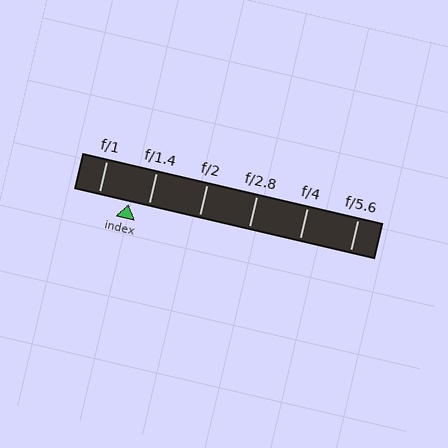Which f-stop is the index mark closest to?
The index mark is closest to f/1.4.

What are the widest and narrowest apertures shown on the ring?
The widest aperture shown is f/1 and the narrowest is f/5.6.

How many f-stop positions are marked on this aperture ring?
There are 6 f-stop positions marked.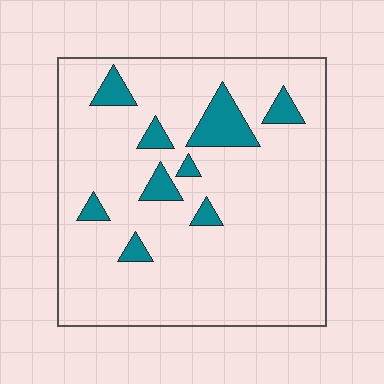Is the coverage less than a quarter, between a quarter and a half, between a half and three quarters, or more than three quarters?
Less than a quarter.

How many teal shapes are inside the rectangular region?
9.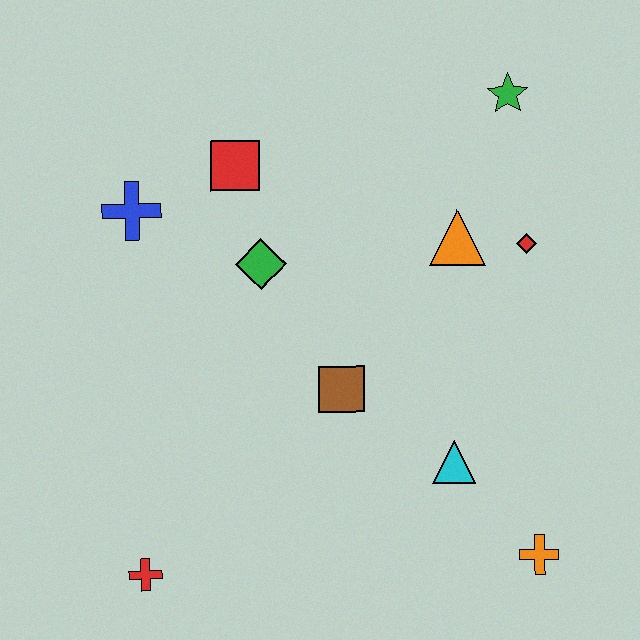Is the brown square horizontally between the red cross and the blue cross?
No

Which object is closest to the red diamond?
The orange triangle is closest to the red diamond.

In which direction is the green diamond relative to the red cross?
The green diamond is above the red cross.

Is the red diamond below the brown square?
No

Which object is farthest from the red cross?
The green star is farthest from the red cross.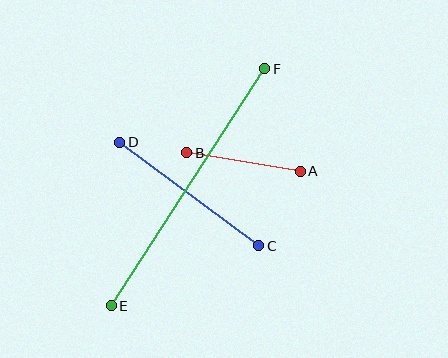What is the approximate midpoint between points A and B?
The midpoint is at approximately (243, 162) pixels.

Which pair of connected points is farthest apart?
Points E and F are farthest apart.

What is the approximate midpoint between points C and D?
The midpoint is at approximately (189, 194) pixels.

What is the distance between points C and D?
The distance is approximately 174 pixels.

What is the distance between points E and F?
The distance is approximately 283 pixels.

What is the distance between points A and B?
The distance is approximately 115 pixels.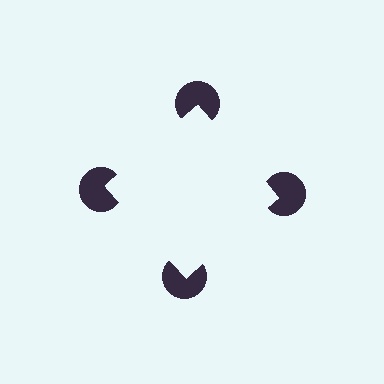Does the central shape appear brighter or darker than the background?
It typically appears slightly brighter than the background, even though no actual brightness change is drawn.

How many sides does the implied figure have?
4 sides.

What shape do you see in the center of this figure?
An illusory square — its edges are inferred from the aligned wedge cuts in the pac-man discs, not physically drawn.